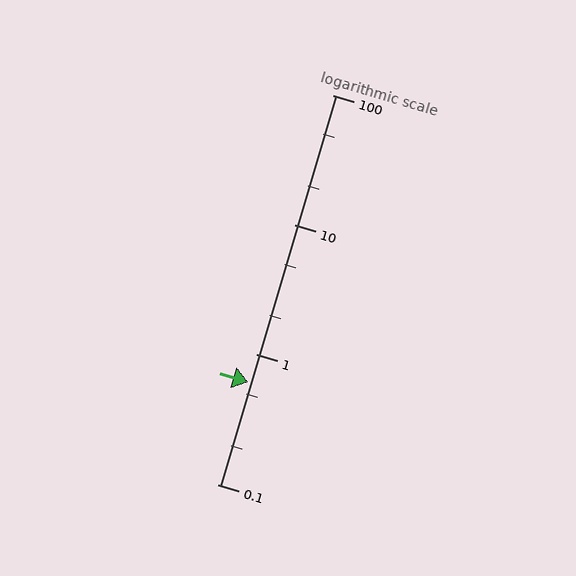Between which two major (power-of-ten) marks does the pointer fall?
The pointer is between 0.1 and 1.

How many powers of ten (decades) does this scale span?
The scale spans 3 decades, from 0.1 to 100.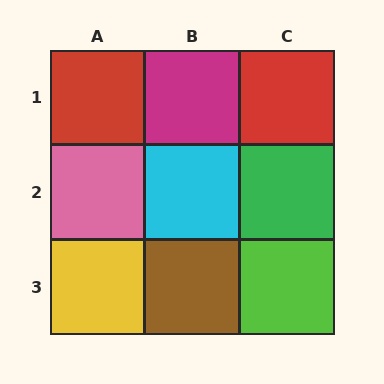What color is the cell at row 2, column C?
Green.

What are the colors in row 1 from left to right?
Red, magenta, red.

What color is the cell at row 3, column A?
Yellow.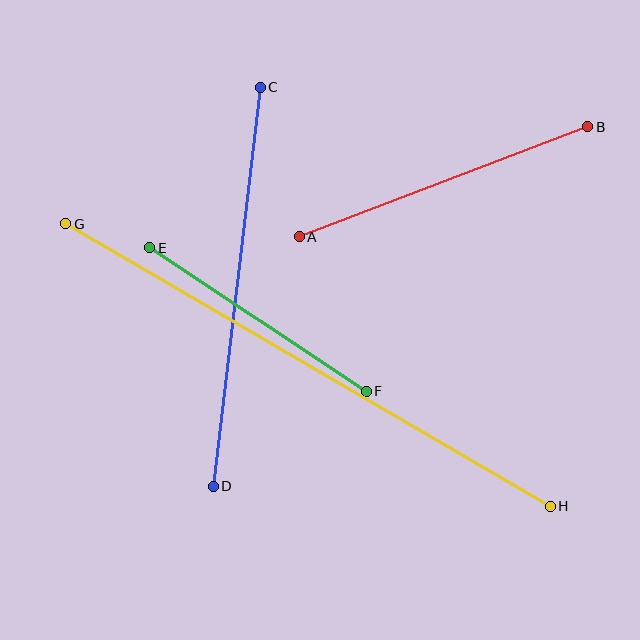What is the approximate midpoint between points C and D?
The midpoint is at approximately (237, 287) pixels.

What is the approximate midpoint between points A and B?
The midpoint is at approximately (444, 182) pixels.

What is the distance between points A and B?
The distance is approximately 309 pixels.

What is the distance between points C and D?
The distance is approximately 402 pixels.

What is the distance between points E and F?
The distance is approximately 259 pixels.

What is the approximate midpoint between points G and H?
The midpoint is at approximately (308, 365) pixels.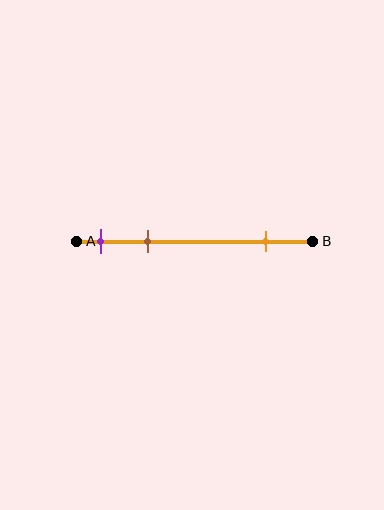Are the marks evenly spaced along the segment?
No, the marks are not evenly spaced.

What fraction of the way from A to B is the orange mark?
The orange mark is approximately 80% (0.8) of the way from A to B.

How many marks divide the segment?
There are 3 marks dividing the segment.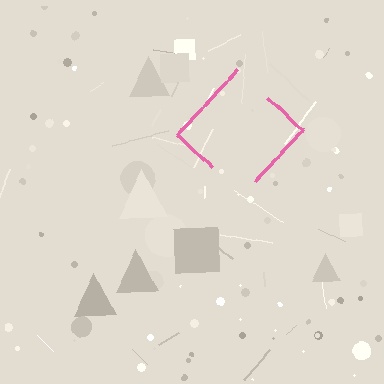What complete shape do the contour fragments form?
The contour fragments form a diamond.